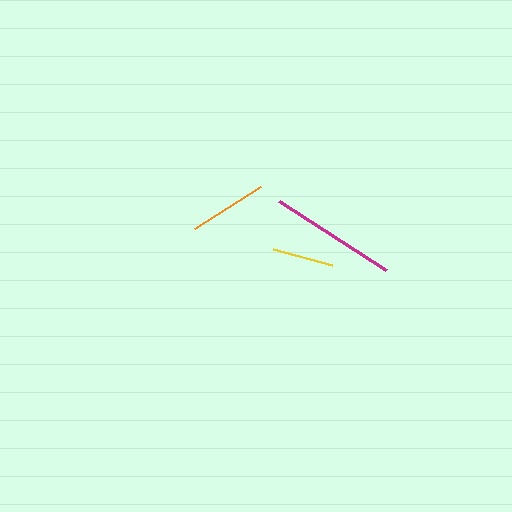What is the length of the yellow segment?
The yellow segment is approximately 61 pixels long.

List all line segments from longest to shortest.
From longest to shortest: magenta, orange, yellow.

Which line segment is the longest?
The magenta line is the longest at approximately 127 pixels.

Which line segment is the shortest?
The yellow line is the shortest at approximately 61 pixels.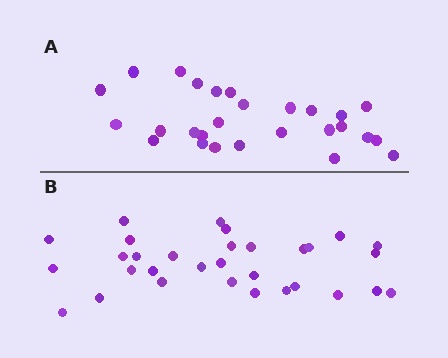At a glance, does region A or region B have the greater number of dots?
Region B (the bottom region) has more dots.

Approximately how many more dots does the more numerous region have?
Region B has about 4 more dots than region A.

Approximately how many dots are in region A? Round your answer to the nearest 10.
About 30 dots. (The exact count is 27, which rounds to 30.)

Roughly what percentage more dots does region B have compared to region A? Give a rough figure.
About 15% more.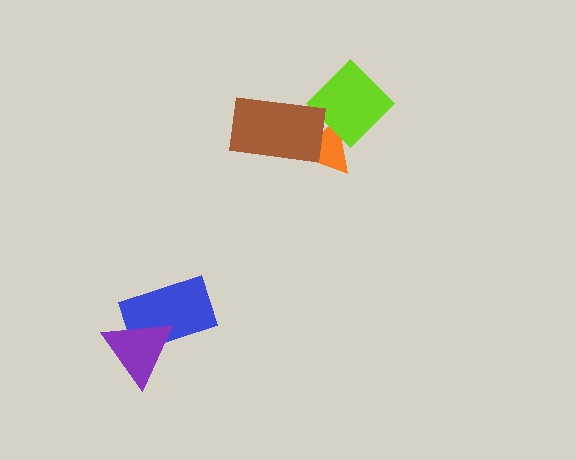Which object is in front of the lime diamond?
The brown rectangle is in front of the lime diamond.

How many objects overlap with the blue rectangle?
1 object overlaps with the blue rectangle.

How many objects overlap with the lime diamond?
2 objects overlap with the lime diamond.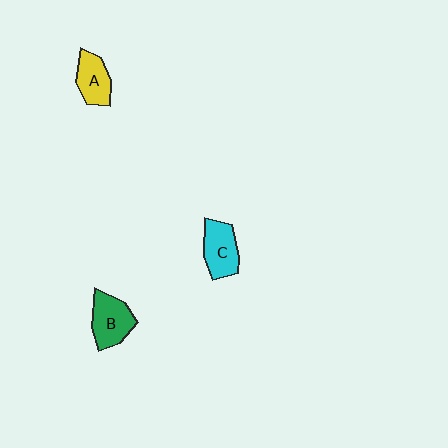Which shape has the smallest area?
Shape A (yellow).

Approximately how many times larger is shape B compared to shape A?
Approximately 1.2 times.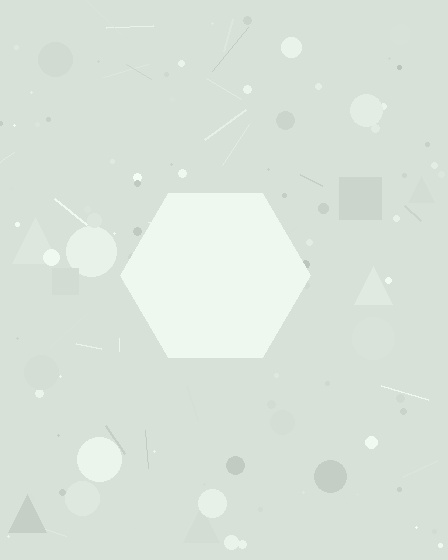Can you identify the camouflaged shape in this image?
The camouflaged shape is a hexagon.